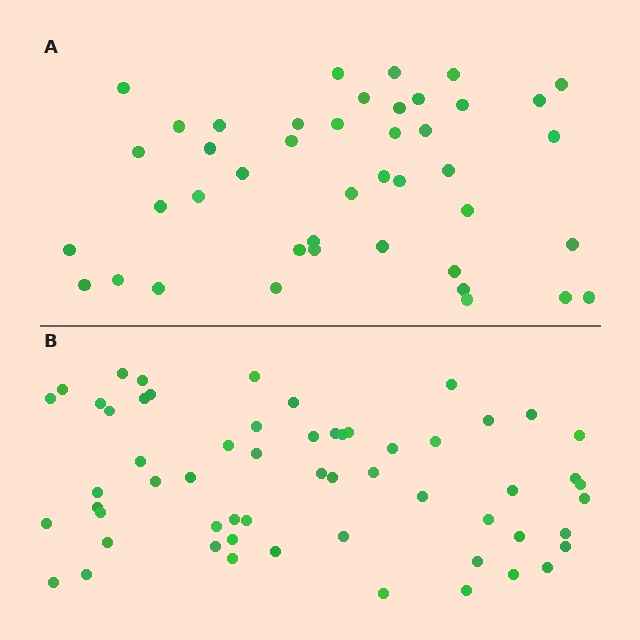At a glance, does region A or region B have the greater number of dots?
Region B (the bottom region) has more dots.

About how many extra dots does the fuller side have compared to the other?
Region B has approximately 15 more dots than region A.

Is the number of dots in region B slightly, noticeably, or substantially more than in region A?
Region B has noticeably more, but not dramatically so. The ratio is roughly 1.3 to 1.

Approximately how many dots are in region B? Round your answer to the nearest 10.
About 60 dots. (The exact count is 58, which rounds to 60.)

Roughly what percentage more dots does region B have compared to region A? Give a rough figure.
About 35% more.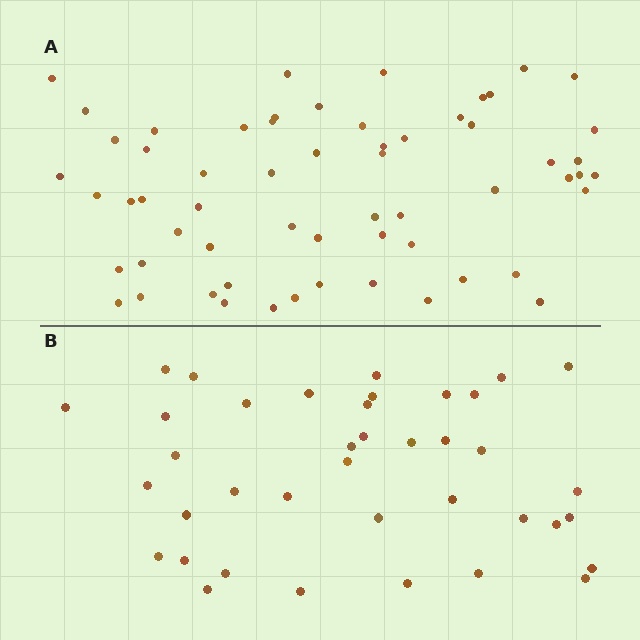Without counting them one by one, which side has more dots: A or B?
Region A (the top region) has more dots.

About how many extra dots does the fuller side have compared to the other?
Region A has approximately 20 more dots than region B.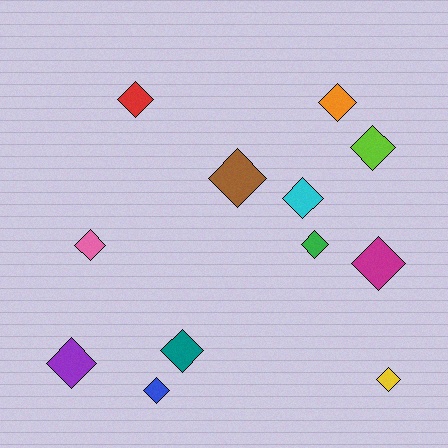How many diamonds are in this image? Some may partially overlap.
There are 12 diamonds.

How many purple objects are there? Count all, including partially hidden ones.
There is 1 purple object.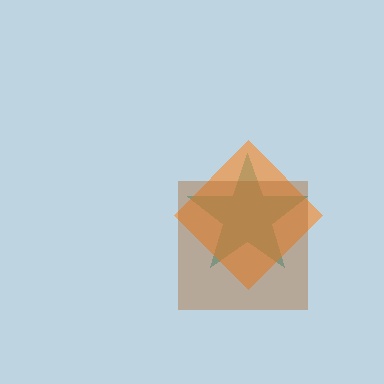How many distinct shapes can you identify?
There are 3 distinct shapes: a teal star, an orange diamond, a brown square.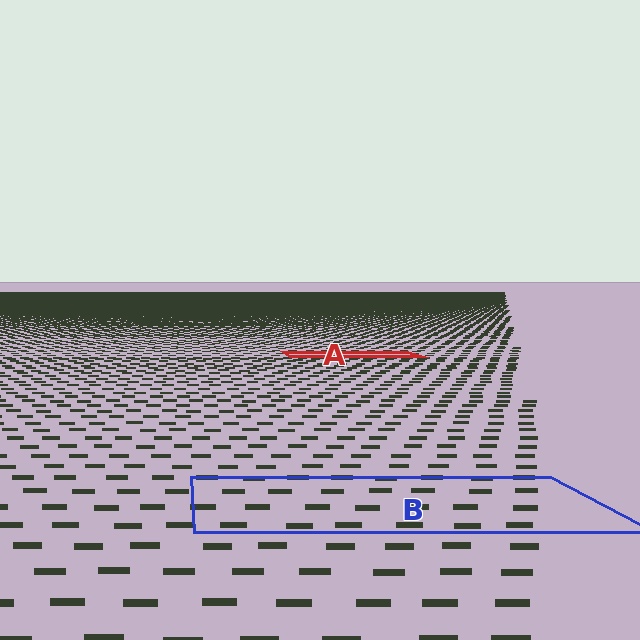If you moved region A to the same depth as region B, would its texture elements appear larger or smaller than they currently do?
They would appear larger. At a closer depth, the same texture elements are projected at a bigger on-screen size.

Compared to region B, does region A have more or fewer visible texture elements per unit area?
Region A has more texture elements per unit area — they are packed more densely because it is farther away.